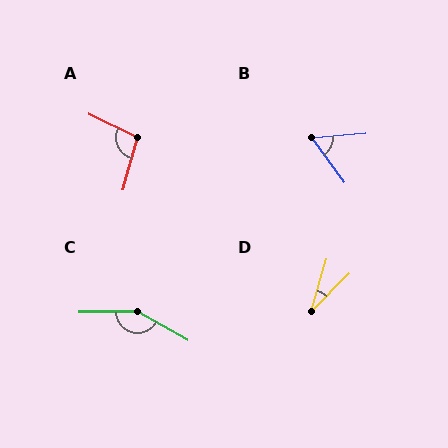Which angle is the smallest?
D, at approximately 29 degrees.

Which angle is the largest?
C, at approximately 150 degrees.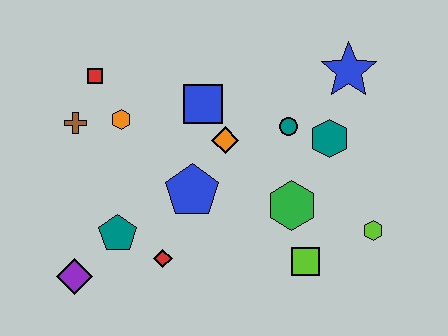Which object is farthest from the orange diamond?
The purple diamond is farthest from the orange diamond.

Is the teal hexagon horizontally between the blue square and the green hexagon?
No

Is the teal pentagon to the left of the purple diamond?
No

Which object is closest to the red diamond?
The teal pentagon is closest to the red diamond.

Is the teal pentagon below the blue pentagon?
Yes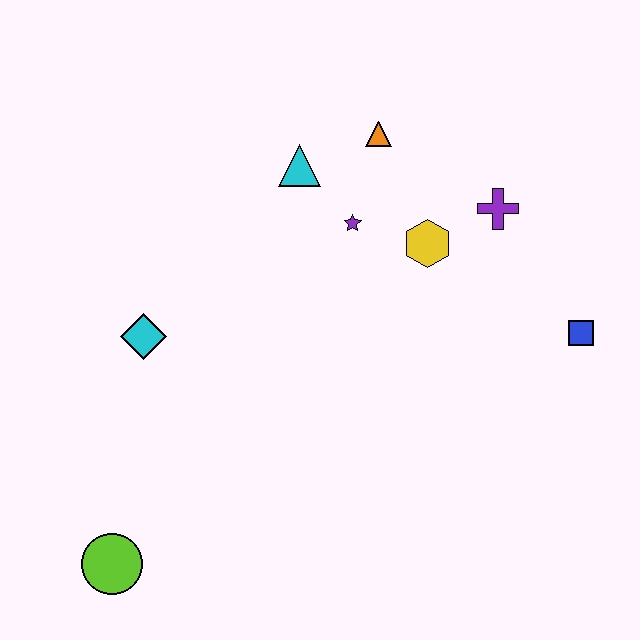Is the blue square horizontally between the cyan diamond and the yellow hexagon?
No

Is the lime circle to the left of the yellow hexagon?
Yes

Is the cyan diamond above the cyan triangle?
No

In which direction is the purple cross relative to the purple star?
The purple cross is to the right of the purple star.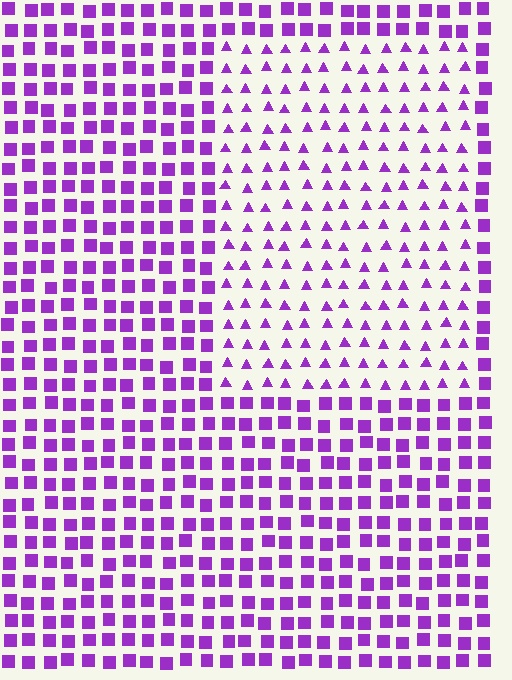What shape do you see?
I see a rectangle.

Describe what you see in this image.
The image is filled with small purple elements arranged in a uniform grid. A rectangle-shaped region contains triangles, while the surrounding area contains squares. The boundary is defined purely by the change in element shape.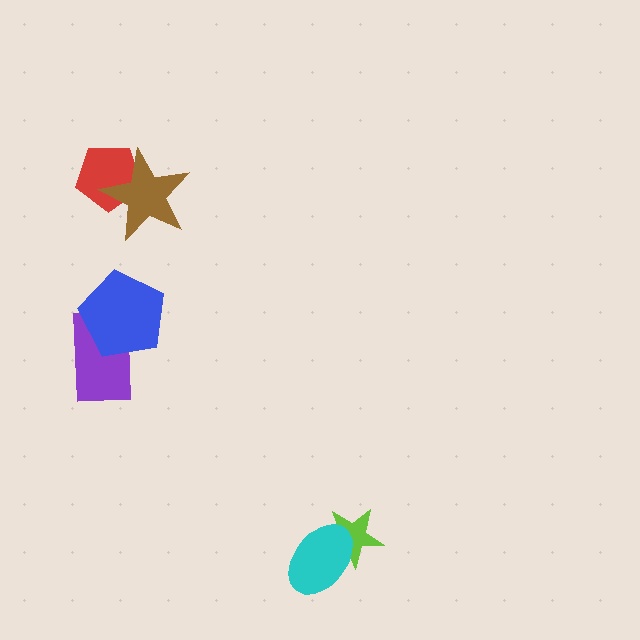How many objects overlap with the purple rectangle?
1 object overlaps with the purple rectangle.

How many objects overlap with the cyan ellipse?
1 object overlaps with the cyan ellipse.